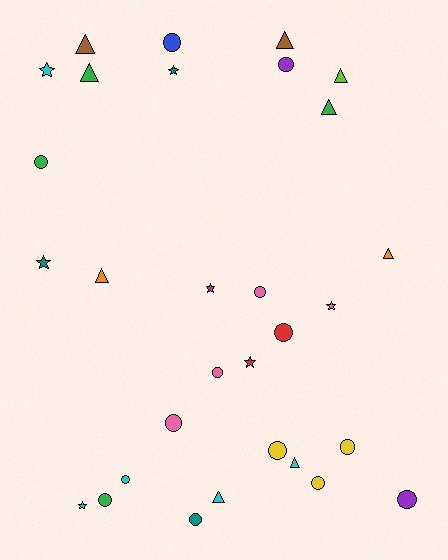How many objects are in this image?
There are 30 objects.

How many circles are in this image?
There are 14 circles.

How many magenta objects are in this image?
There is 1 magenta object.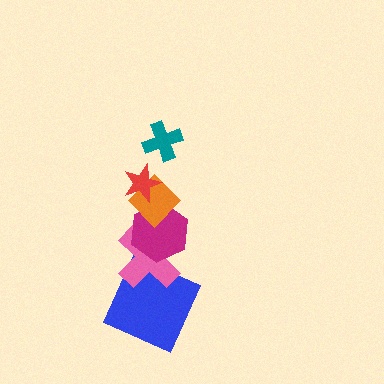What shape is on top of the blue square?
The pink cross is on top of the blue square.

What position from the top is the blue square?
The blue square is 6th from the top.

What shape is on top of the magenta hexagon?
The orange diamond is on top of the magenta hexagon.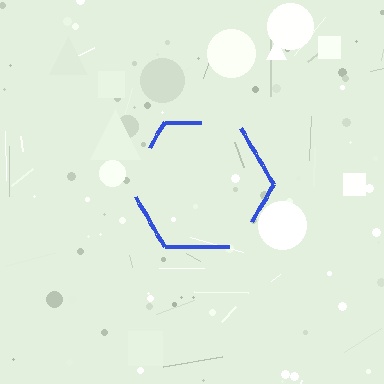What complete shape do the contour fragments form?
The contour fragments form a hexagon.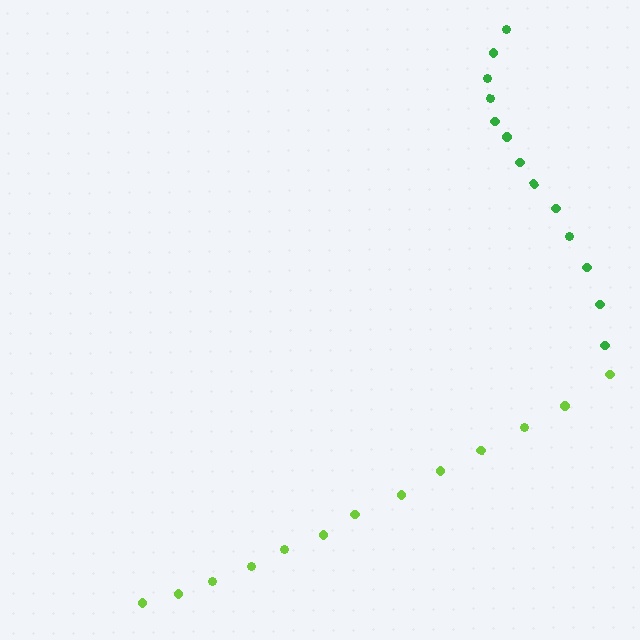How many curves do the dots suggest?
There are 2 distinct paths.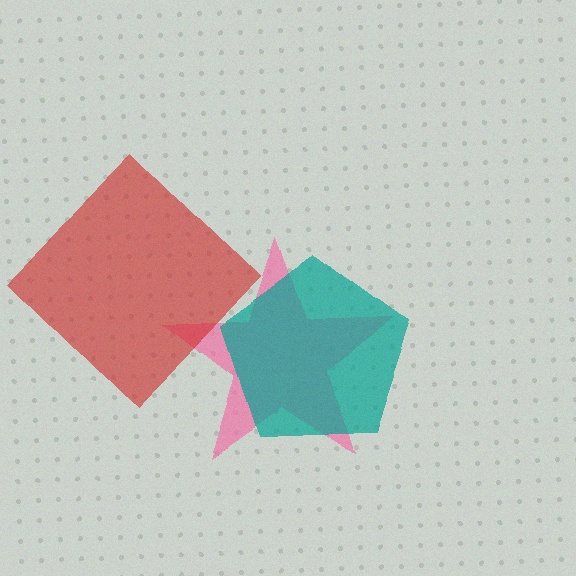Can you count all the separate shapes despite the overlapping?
Yes, there are 3 separate shapes.